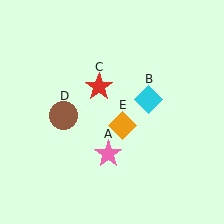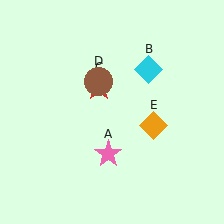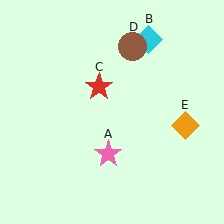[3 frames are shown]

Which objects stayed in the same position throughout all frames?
Pink star (object A) and red star (object C) remained stationary.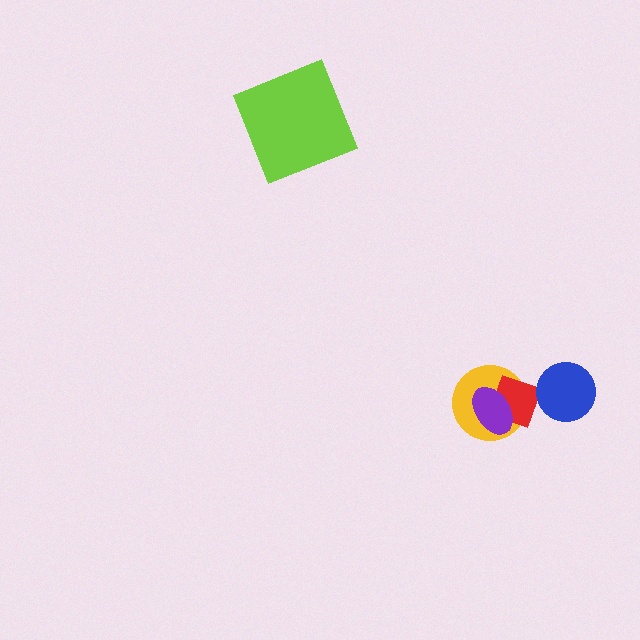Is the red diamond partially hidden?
Yes, it is partially covered by another shape.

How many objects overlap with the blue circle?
1 object overlaps with the blue circle.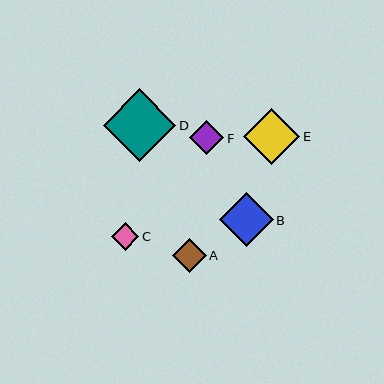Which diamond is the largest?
Diamond D is the largest with a size of approximately 72 pixels.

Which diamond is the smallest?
Diamond C is the smallest with a size of approximately 28 pixels.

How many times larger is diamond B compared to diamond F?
Diamond B is approximately 1.6 times the size of diamond F.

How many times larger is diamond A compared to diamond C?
Diamond A is approximately 1.2 times the size of diamond C.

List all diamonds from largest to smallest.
From largest to smallest: D, E, B, F, A, C.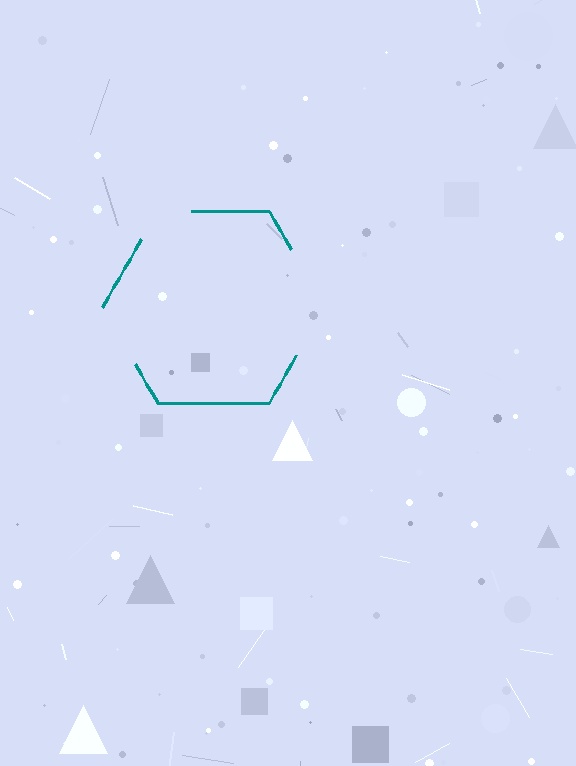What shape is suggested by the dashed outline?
The dashed outline suggests a hexagon.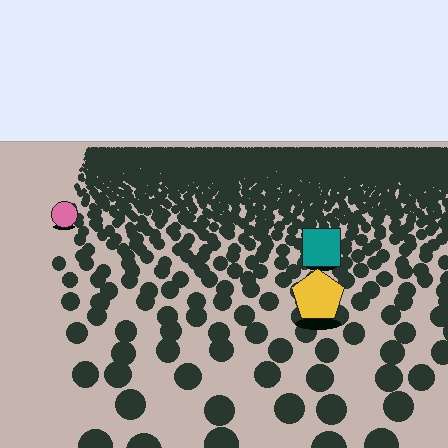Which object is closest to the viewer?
The yellow pentagon is closest. The texture marks near it are larger and more spread out.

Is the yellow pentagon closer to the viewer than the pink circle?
Yes. The yellow pentagon is closer — you can tell from the texture gradient: the ground texture is coarser near it.